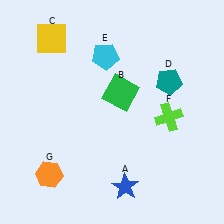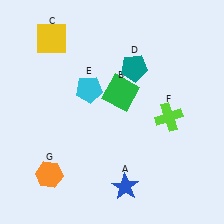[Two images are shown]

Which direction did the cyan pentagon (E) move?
The cyan pentagon (E) moved down.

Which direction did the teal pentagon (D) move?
The teal pentagon (D) moved left.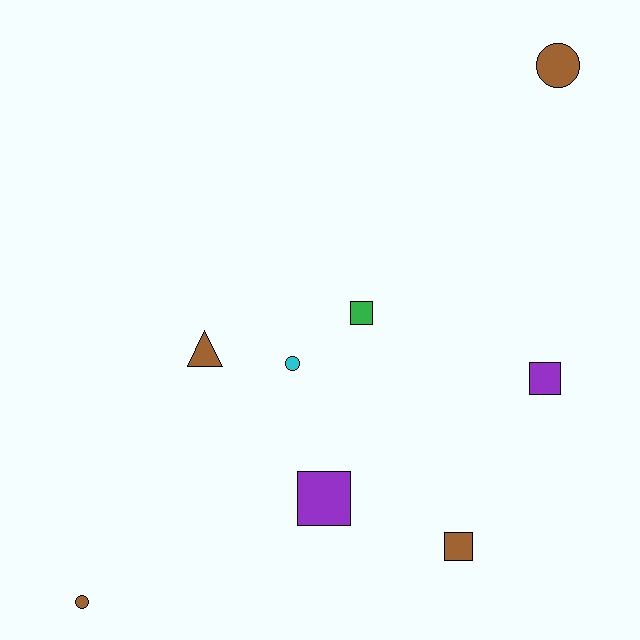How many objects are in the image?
There are 8 objects.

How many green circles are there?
There are no green circles.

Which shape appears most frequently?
Square, with 4 objects.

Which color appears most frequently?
Brown, with 4 objects.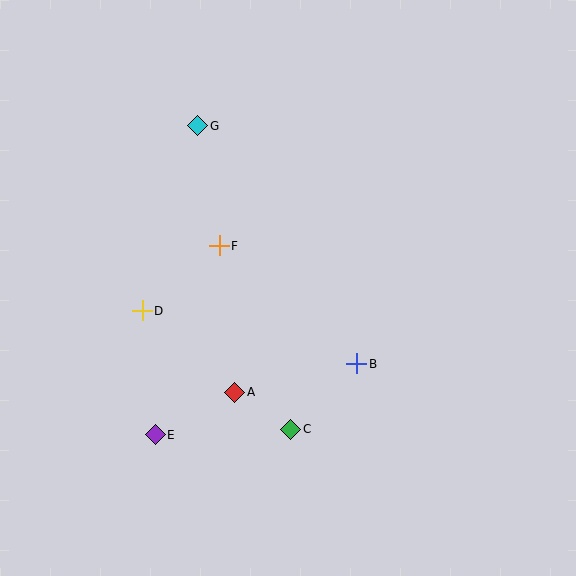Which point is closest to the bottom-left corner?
Point E is closest to the bottom-left corner.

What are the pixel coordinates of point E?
Point E is at (155, 435).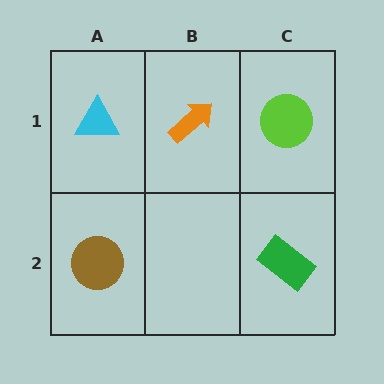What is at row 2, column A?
A brown circle.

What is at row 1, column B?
An orange arrow.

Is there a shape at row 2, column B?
No, that cell is empty.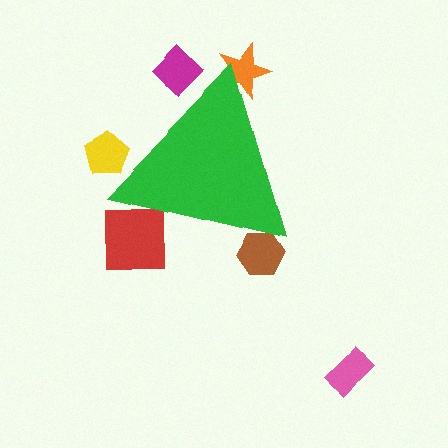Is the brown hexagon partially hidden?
Yes, the brown hexagon is partially hidden behind the green triangle.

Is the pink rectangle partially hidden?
No, the pink rectangle is fully visible.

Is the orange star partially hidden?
Yes, the orange star is partially hidden behind the green triangle.